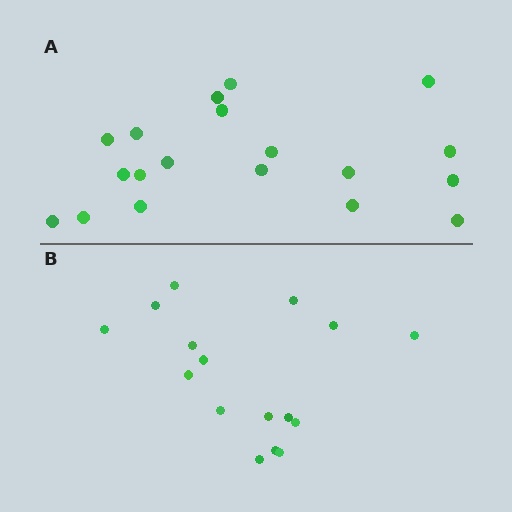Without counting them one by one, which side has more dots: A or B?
Region A (the top region) has more dots.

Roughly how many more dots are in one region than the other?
Region A has just a few more — roughly 2 or 3 more dots than region B.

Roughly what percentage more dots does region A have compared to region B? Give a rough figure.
About 20% more.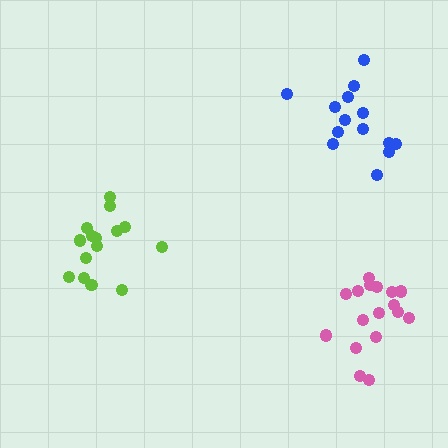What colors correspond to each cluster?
The clusters are colored: pink, blue, lime.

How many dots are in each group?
Group 1: 17 dots, Group 2: 14 dots, Group 3: 15 dots (46 total).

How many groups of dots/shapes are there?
There are 3 groups.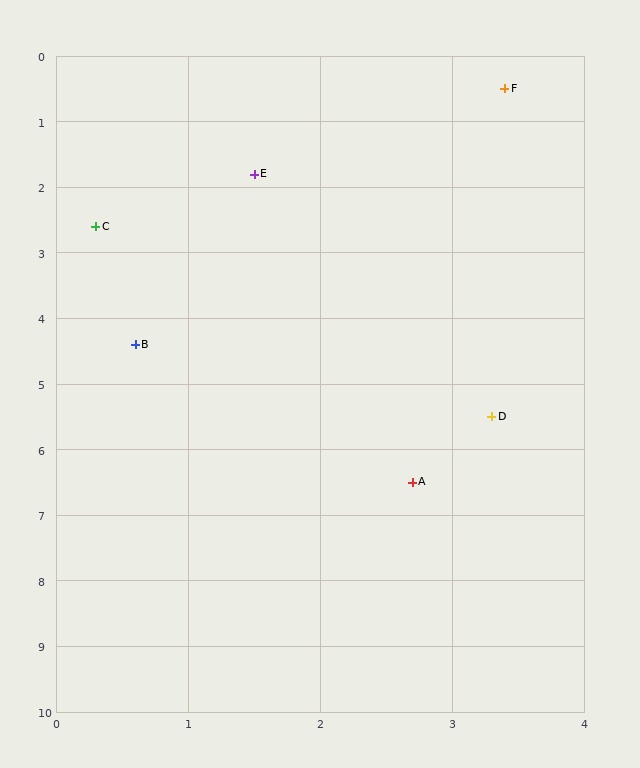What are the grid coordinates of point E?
Point E is at approximately (1.5, 1.8).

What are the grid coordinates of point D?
Point D is at approximately (3.3, 5.5).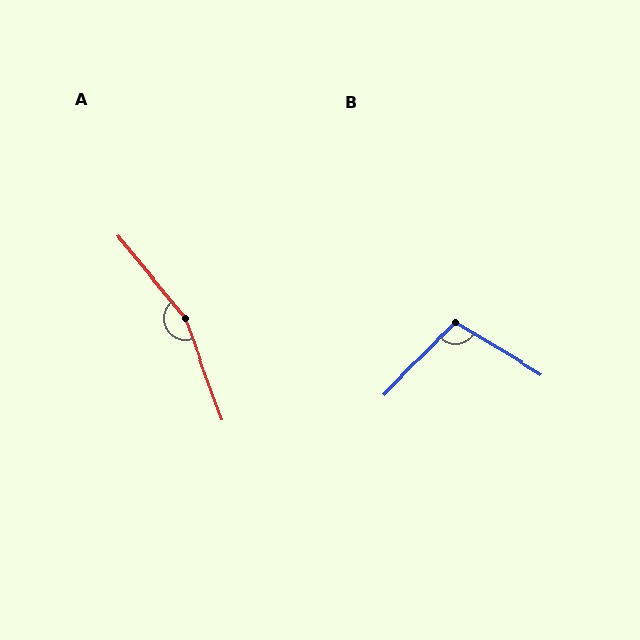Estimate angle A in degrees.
Approximately 161 degrees.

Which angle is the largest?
A, at approximately 161 degrees.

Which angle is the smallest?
B, at approximately 103 degrees.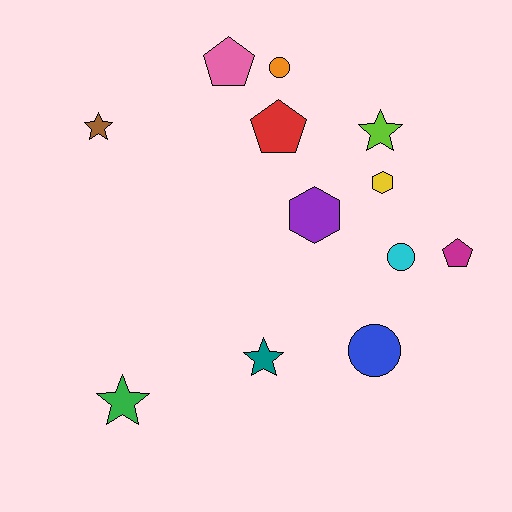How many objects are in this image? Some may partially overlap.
There are 12 objects.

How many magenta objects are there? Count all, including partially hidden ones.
There is 1 magenta object.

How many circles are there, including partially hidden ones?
There are 3 circles.